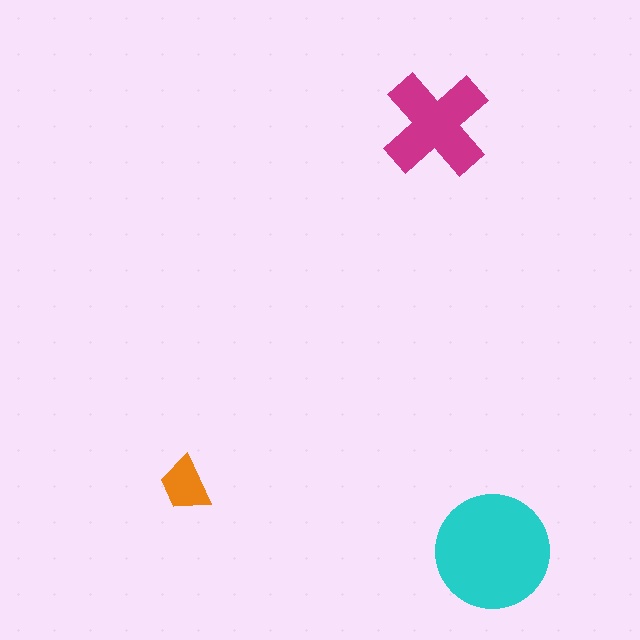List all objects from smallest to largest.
The orange trapezoid, the magenta cross, the cyan circle.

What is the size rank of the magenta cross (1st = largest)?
2nd.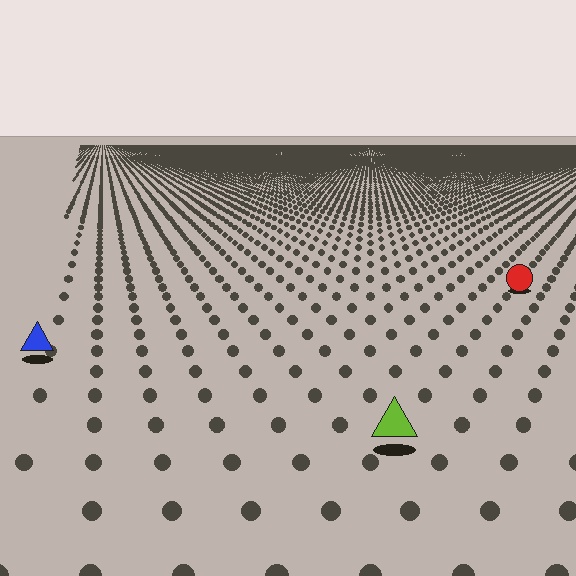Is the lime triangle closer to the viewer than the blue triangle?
Yes. The lime triangle is closer — you can tell from the texture gradient: the ground texture is coarser near it.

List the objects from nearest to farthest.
From nearest to farthest: the lime triangle, the blue triangle, the red circle.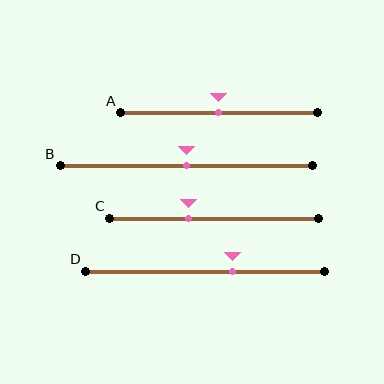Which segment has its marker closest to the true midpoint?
Segment A has its marker closest to the true midpoint.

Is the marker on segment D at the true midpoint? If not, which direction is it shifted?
No, the marker on segment D is shifted to the right by about 12% of the segment length.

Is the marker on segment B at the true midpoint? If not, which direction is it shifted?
Yes, the marker on segment B is at the true midpoint.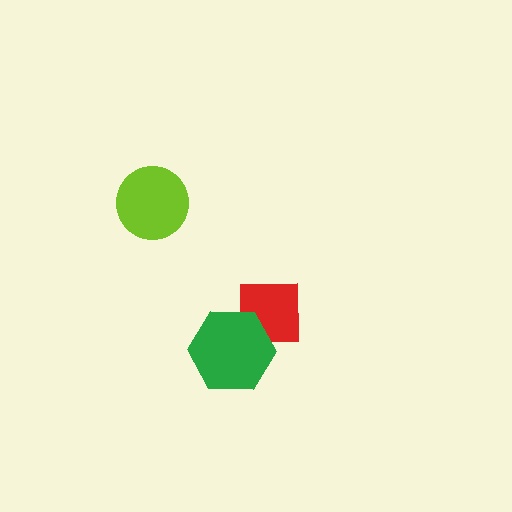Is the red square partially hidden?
Yes, it is partially covered by another shape.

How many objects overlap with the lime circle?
0 objects overlap with the lime circle.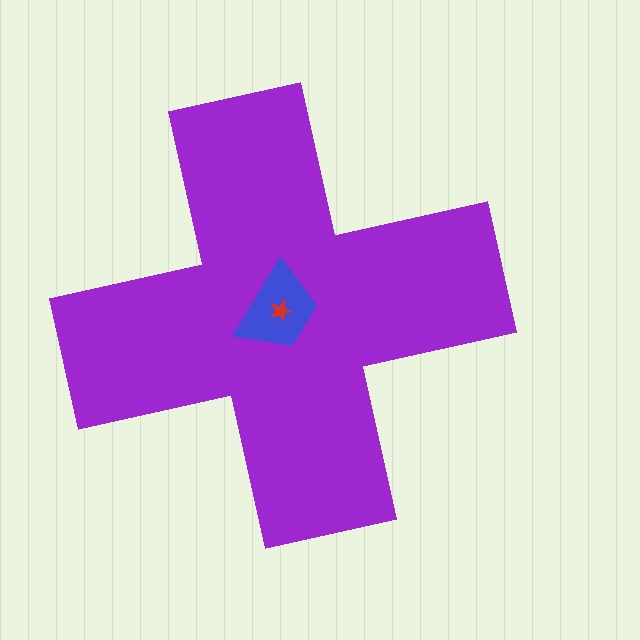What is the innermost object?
The red star.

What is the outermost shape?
The purple cross.